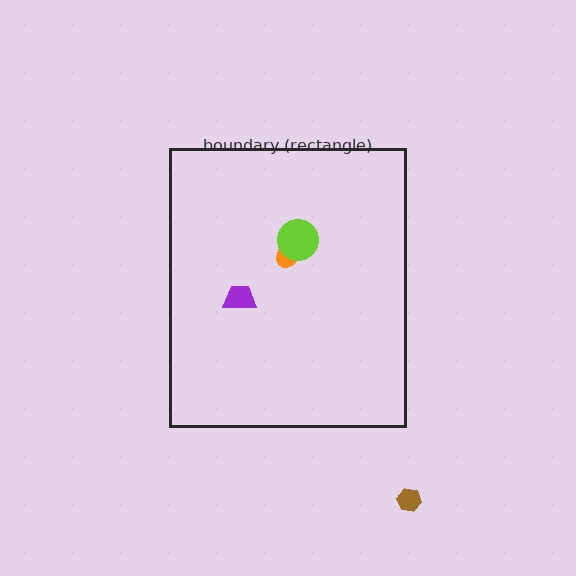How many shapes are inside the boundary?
3 inside, 1 outside.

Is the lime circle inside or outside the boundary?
Inside.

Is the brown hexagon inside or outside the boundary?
Outside.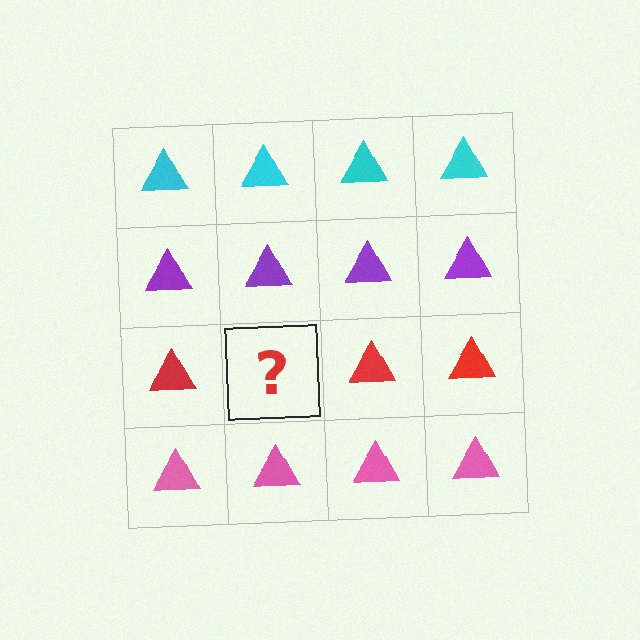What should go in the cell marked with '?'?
The missing cell should contain a red triangle.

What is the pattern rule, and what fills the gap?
The rule is that each row has a consistent color. The gap should be filled with a red triangle.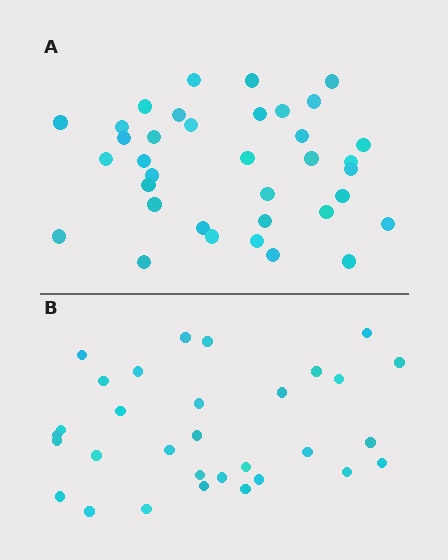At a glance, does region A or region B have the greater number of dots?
Region A (the top region) has more dots.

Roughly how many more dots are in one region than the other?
Region A has about 5 more dots than region B.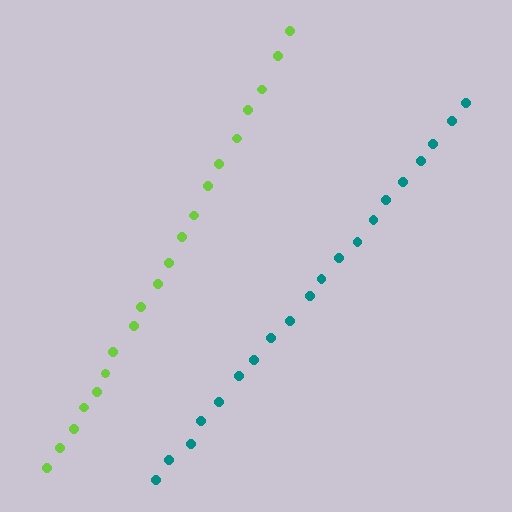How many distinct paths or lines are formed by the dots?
There are 2 distinct paths.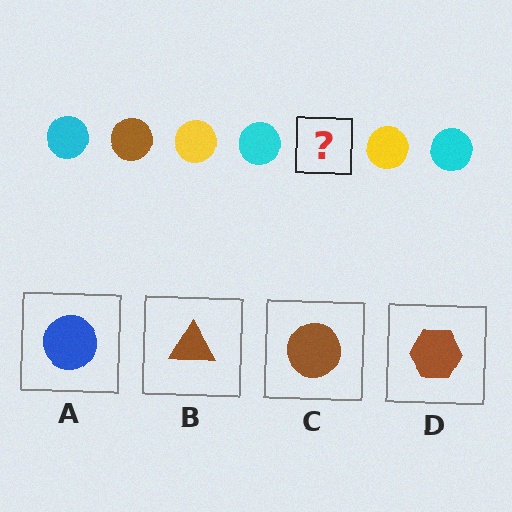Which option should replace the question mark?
Option C.